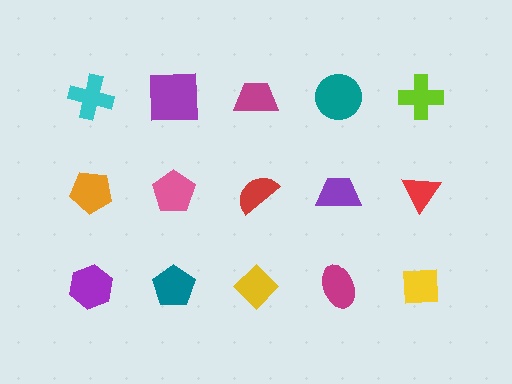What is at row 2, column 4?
A purple trapezoid.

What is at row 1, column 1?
A cyan cross.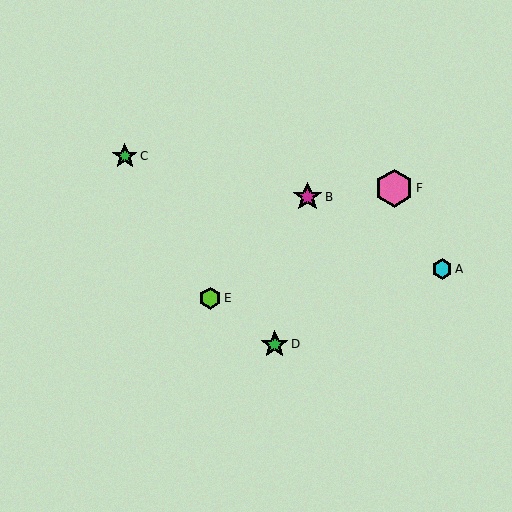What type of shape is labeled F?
Shape F is a pink hexagon.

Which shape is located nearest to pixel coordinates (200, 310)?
The lime hexagon (labeled E) at (210, 298) is nearest to that location.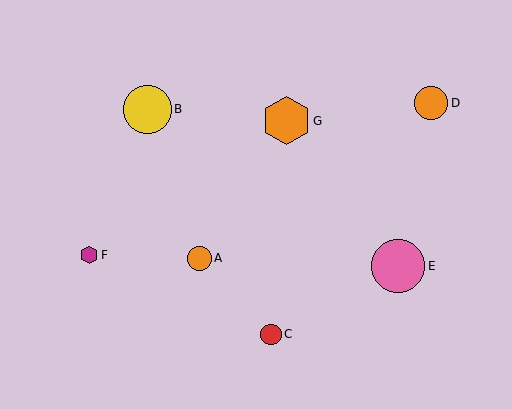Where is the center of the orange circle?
The center of the orange circle is at (431, 103).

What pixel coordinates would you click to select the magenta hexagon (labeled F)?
Click at (89, 255) to select the magenta hexagon F.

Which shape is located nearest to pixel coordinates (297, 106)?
The orange hexagon (labeled G) at (286, 121) is nearest to that location.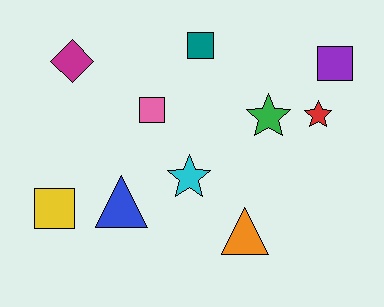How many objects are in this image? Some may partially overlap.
There are 10 objects.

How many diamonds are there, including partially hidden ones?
There is 1 diamond.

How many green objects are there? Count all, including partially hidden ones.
There is 1 green object.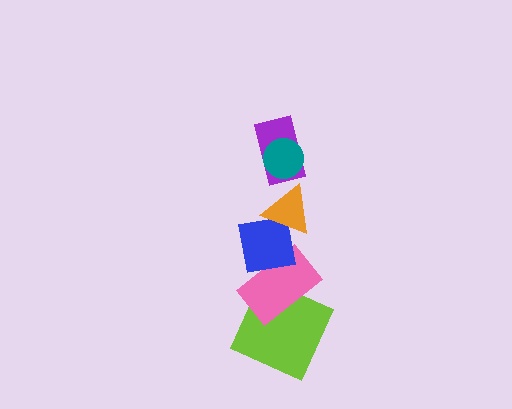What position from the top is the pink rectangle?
The pink rectangle is 5th from the top.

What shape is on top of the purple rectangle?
The teal circle is on top of the purple rectangle.